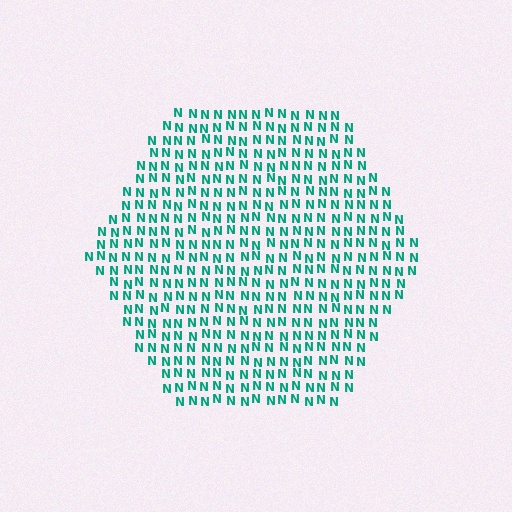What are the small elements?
The small elements are letter N's.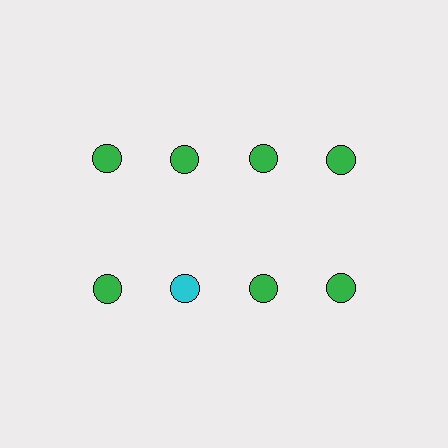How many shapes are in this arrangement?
There are 8 shapes arranged in a grid pattern.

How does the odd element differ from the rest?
It has a different color: cyan instead of green.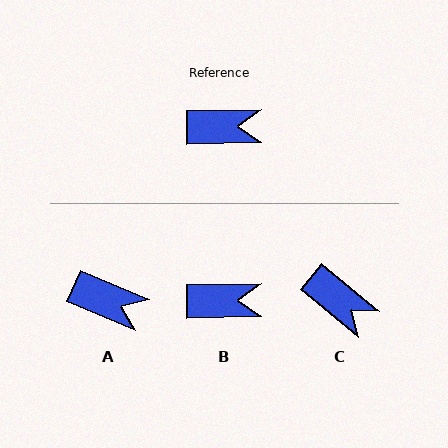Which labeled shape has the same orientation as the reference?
B.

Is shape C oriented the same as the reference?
No, it is off by about 40 degrees.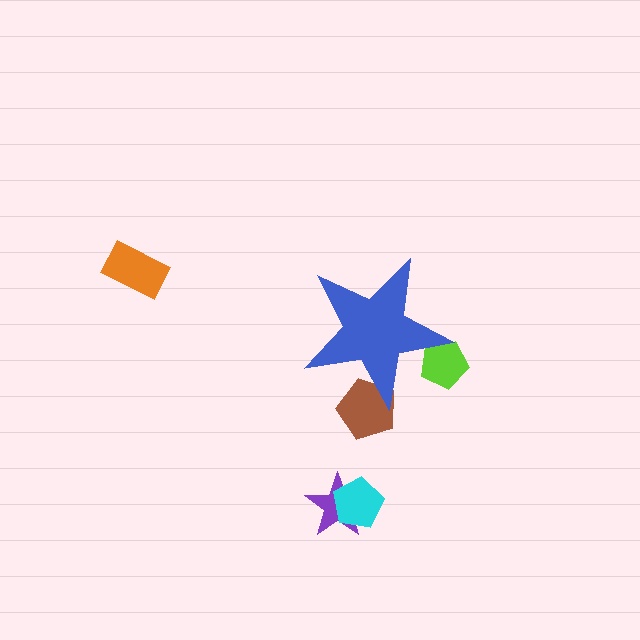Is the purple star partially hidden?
No, the purple star is fully visible.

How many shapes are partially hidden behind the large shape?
2 shapes are partially hidden.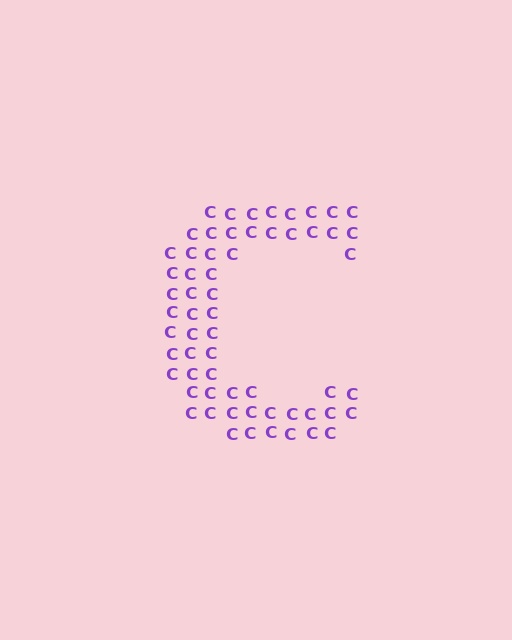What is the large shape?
The large shape is the letter C.